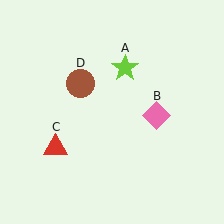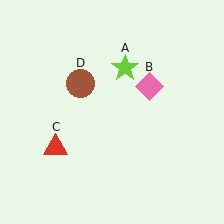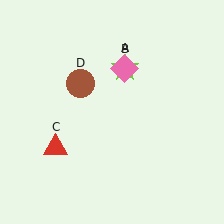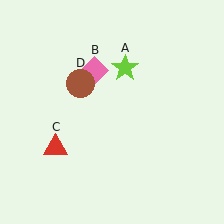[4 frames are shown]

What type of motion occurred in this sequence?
The pink diamond (object B) rotated counterclockwise around the center of the scene.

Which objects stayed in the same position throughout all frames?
Lime star (object A) and red triangle (object C) and brown circle (object D) remained stationary.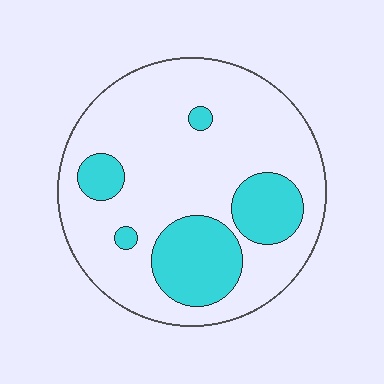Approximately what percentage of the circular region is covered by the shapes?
Approximately 25%.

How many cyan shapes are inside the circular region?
5.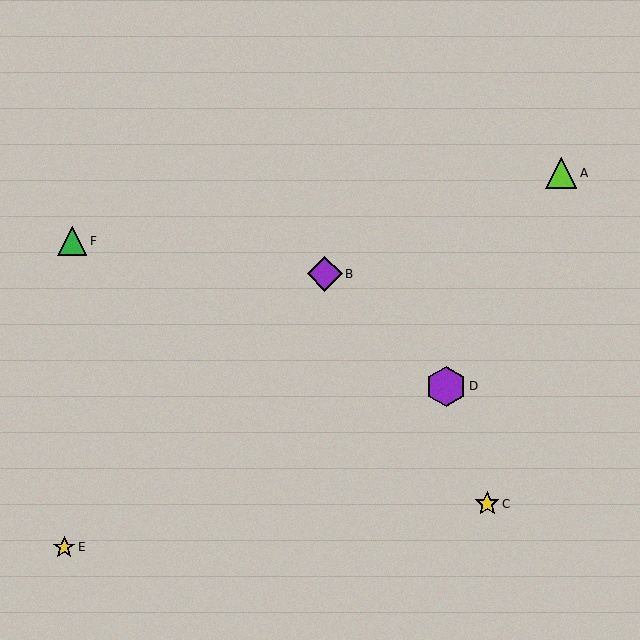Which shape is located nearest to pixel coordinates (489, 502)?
The yellow star (labeled C) at (487, 504) is nearest to that location.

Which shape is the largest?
The purple hexagon (labeled D) is the largest.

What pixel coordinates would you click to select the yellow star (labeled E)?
Click at (64, 547) to select the yellow star E.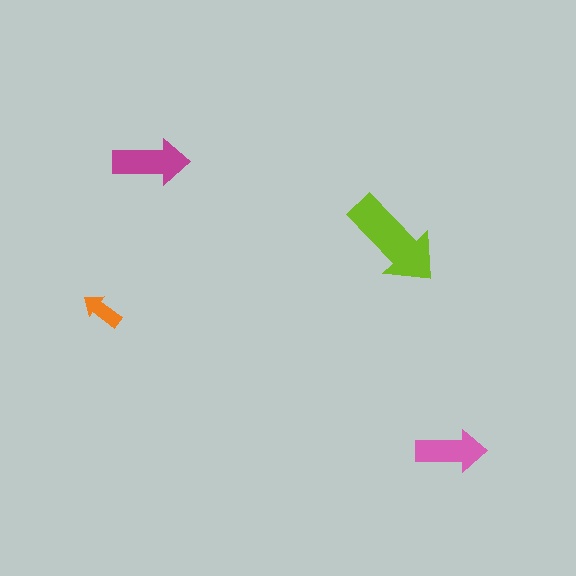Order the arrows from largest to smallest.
the lime one, the magenta one, the pink one, the orange one.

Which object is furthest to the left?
The orange arrow is leftmost.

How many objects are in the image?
There are 4 objects in the image.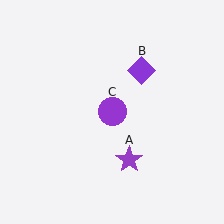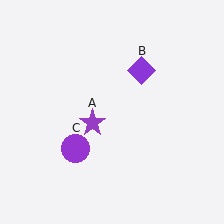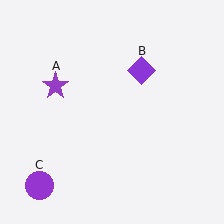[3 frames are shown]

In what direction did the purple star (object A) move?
The purple star (object A) moved up and to the left.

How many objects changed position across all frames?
2 objects changed position: purple star (object A), purple circle (object C).